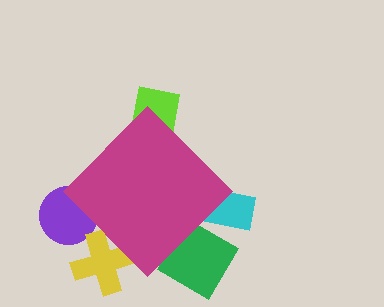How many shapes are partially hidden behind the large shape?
5 shapes are partially hidden.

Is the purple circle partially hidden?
Yes, the purple circle is partially hidden behind the magenta diamond.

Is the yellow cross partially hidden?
Yes, the yellow cross is partially hidden behind the magenta diamond.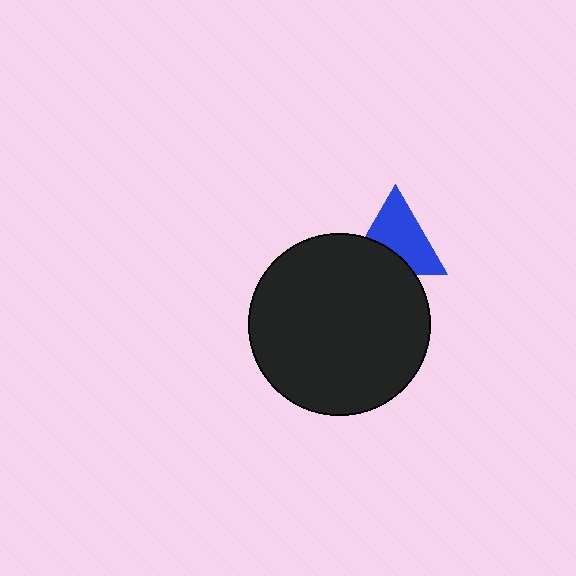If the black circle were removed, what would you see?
You would see the complete blue triangle.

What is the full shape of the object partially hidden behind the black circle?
The partially hidden object is a blue triangle.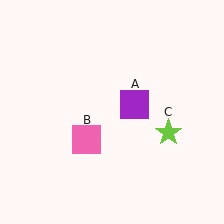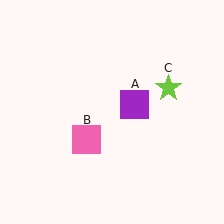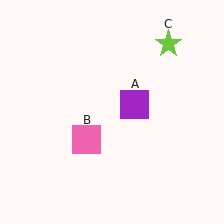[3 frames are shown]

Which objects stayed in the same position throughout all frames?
Purple square (object A) and pink square (object B) remained stationary.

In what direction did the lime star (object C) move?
The lime star (object C) moved up.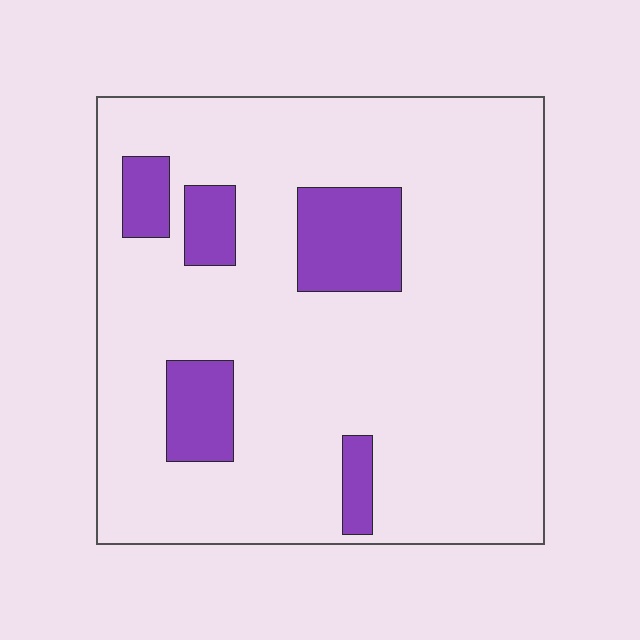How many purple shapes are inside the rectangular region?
5.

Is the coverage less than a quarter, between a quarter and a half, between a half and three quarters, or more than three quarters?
Less than a quarter.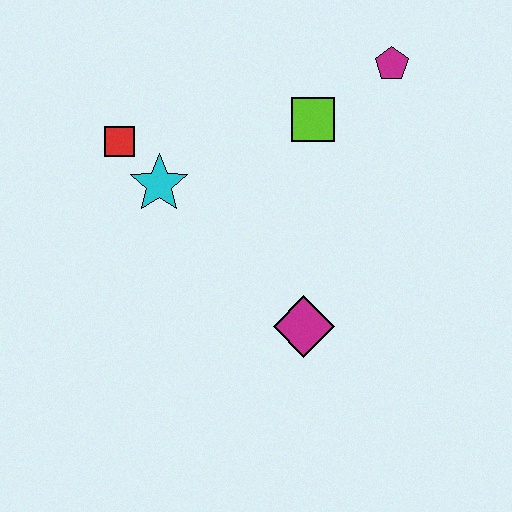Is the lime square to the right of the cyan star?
Yes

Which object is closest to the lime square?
The magenta pentagon is closest to the lime square.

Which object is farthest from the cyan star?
The magenta pentagon is farthest from the cyan star.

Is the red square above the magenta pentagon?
No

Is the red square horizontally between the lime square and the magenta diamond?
No